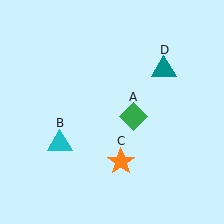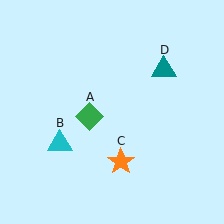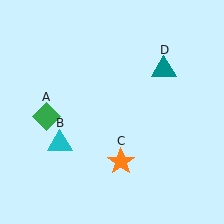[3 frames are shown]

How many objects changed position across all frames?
1 object changed position: green diamond (object A).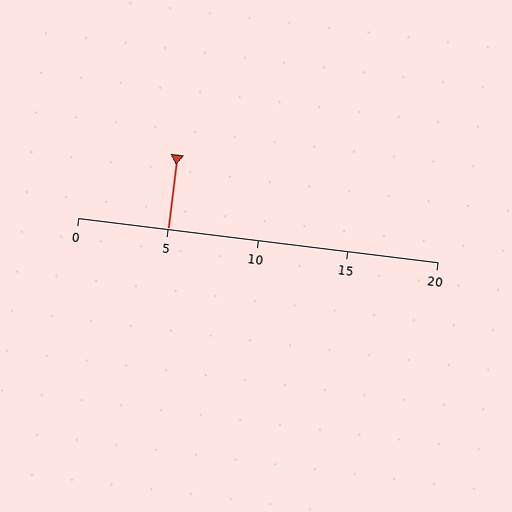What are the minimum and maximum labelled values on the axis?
The axis runs from 0 to 20.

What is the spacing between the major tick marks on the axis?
The major ticks are spaced 5 apart.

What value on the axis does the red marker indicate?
The marker indicates approximately 5.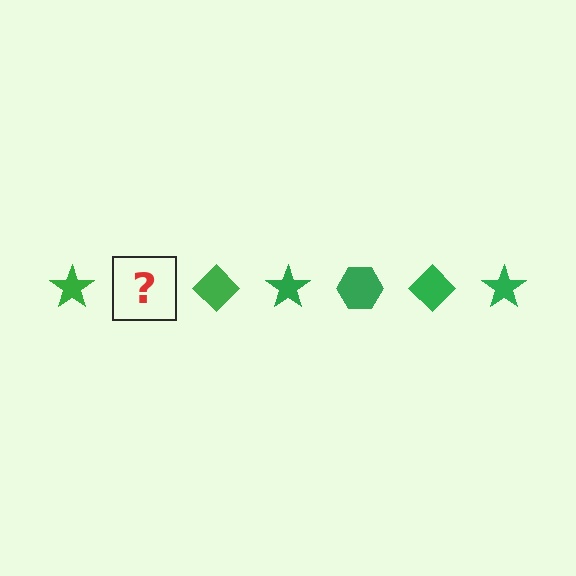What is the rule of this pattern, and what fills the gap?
The rule is that the pattern cycles through star, hexagon, diamond shapes in green. The gap should be filled with a green hexagon.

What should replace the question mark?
The question mark should be replaced with a green hexagon.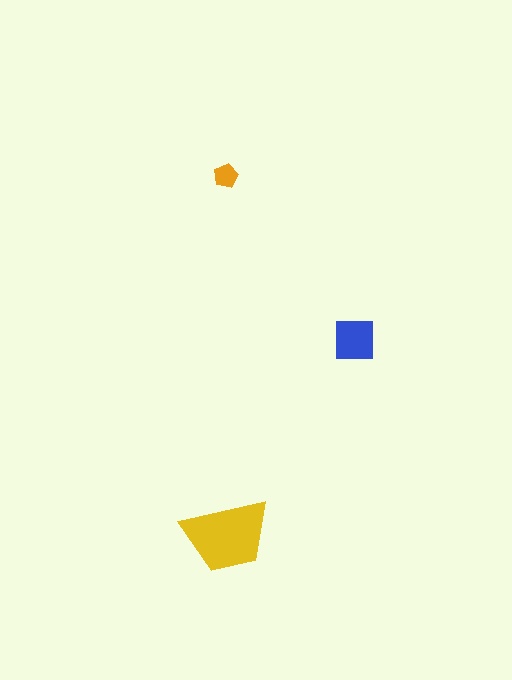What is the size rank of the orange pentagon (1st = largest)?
3rd.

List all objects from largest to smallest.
The yellow trapezoid, the blue square, the orange pentagon.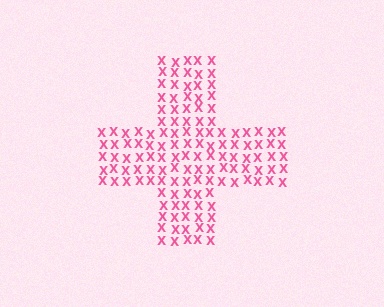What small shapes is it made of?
It is made of small letter X's.